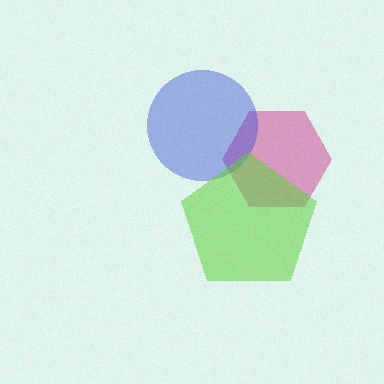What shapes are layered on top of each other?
The layered shapes are: a magenta hexagon, a blue circle, a lime pentagon.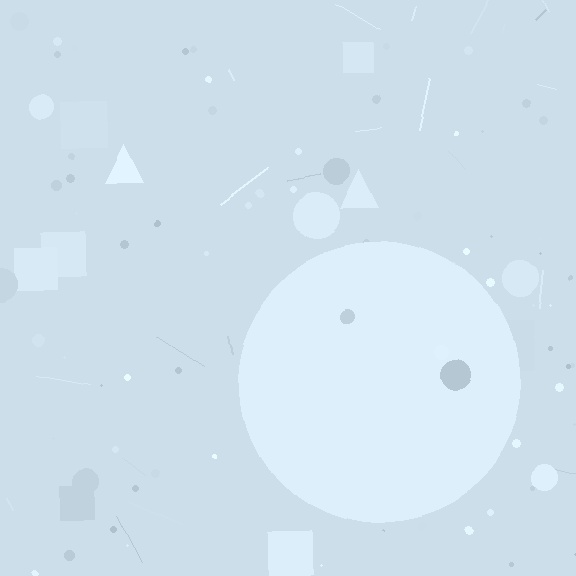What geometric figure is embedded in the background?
A circle is embedded in the background.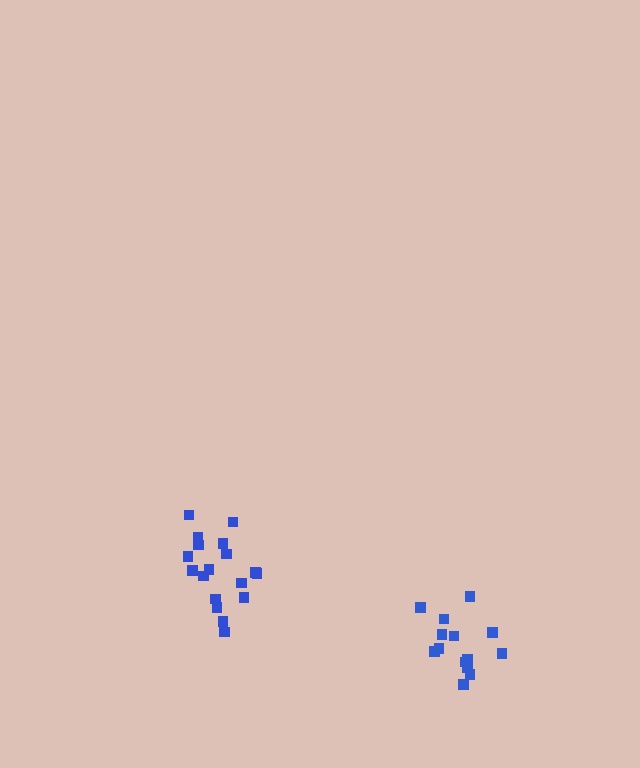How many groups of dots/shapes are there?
There are 2 groups.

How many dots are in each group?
Group 1: 14 dots, Group 2: 18 dots (32 total).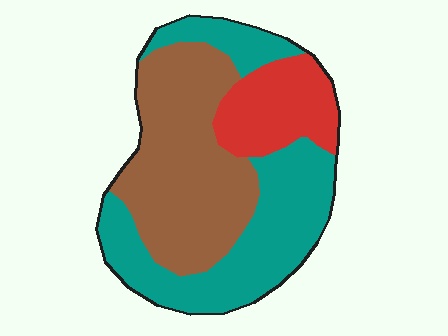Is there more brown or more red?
Brown.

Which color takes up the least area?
Red, at roughly 20%.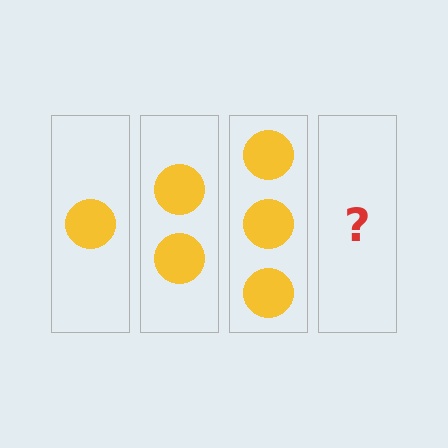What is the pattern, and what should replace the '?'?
The pattern is that each step adds one more circle. The '?' should be 4 circles.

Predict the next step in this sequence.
The next step is 4 circles.